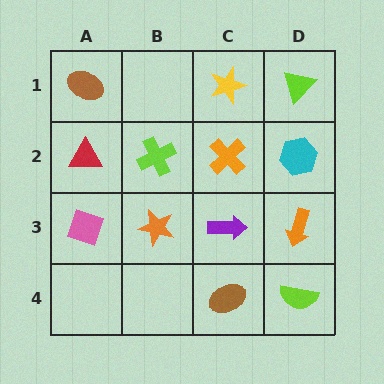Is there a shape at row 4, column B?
No, that cell is empty.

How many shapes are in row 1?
3 shapes.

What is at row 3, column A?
A pink diamond.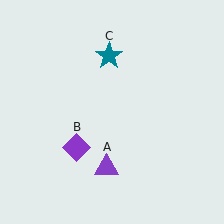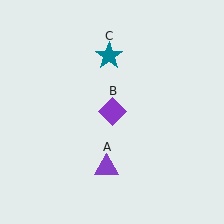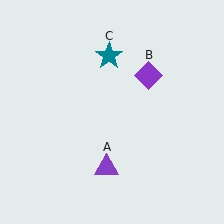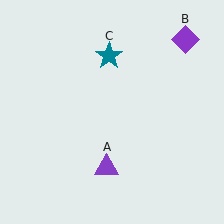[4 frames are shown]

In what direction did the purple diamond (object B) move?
The purple diamond (object B) moved up and to the right.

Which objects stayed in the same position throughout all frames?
Purple triangle (object A) and teal star (object C) remained stationary.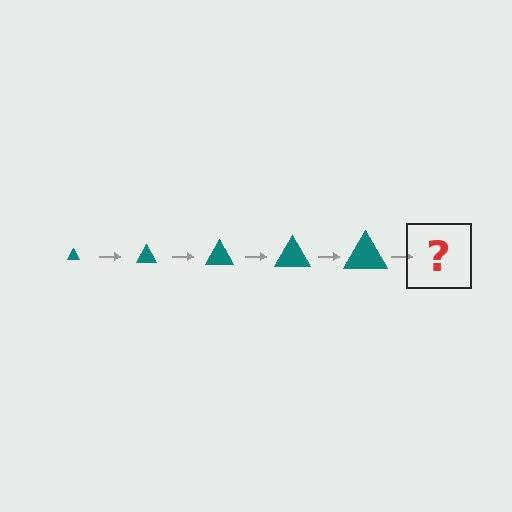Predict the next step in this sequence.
The next step is a teal triangle, larger than the previous one.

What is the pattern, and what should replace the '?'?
The pattern is that the triangle gets progressively larger each step. The '?' should be a teal triangle, larger than the previous one.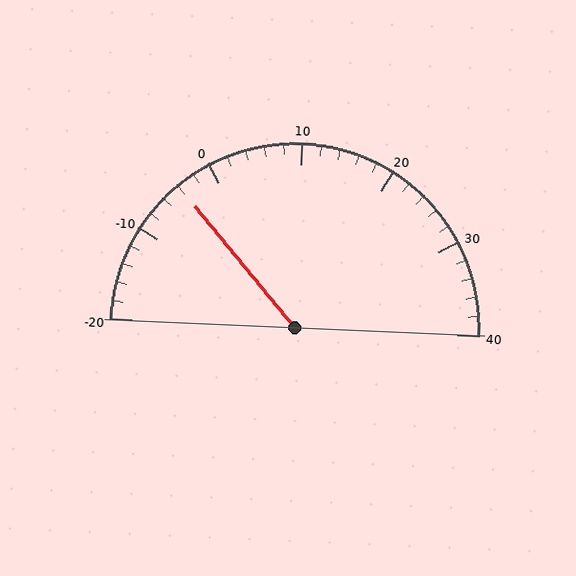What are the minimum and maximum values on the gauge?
The gauge ranges from -20 to 40.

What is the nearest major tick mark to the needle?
The nearest major tick mark is 0.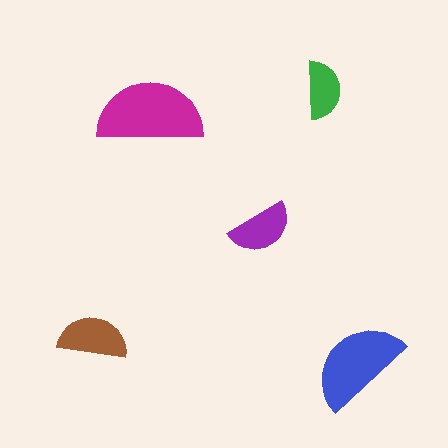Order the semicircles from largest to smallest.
the magenta one, the blue one, the brown one, the purple one, the green one.